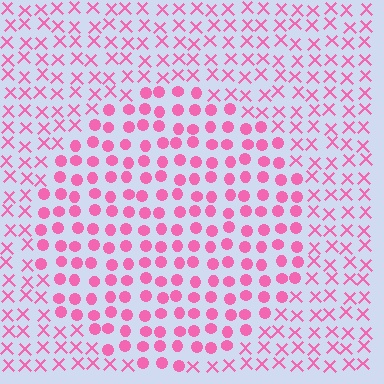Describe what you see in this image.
The image is filled with small pink elements arranged in a uniform grid. A circle-shaped region contains circles, while the surrounding area contains X marks. The boundary is defined purely by the change in element shape.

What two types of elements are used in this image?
The image uses circles inside the circle region and X marks outside it.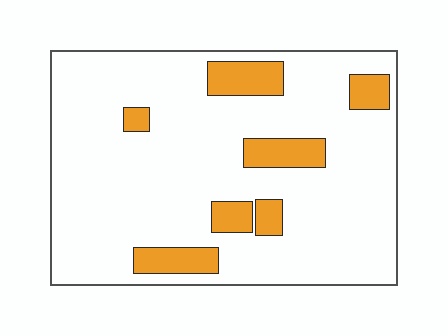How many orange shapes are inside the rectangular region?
7.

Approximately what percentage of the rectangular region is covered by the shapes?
Approximately 15%.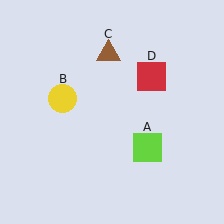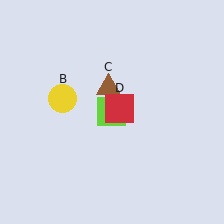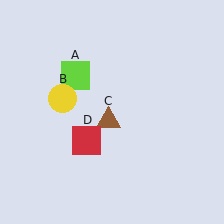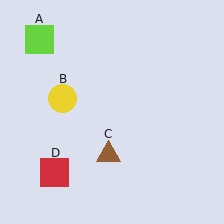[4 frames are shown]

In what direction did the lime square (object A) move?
The lime square (object A) moved up and to the left.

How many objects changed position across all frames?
3 objects changed position: lime square (object A), brown triangle (object C), red square (object D).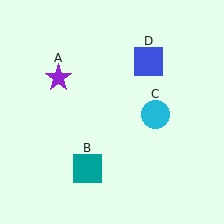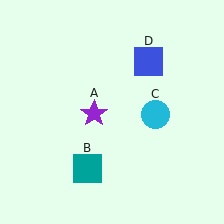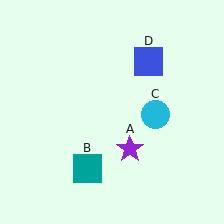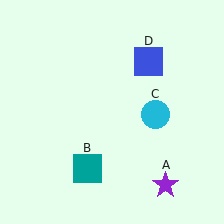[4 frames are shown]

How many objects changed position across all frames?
1 object changed position: purple star (object A).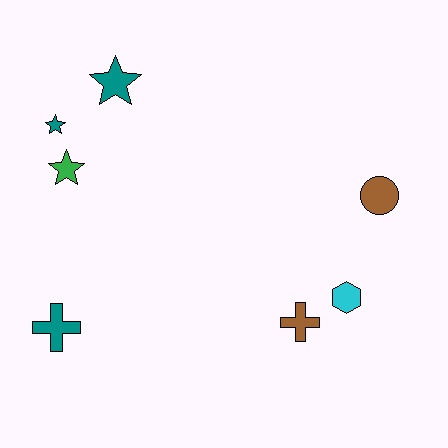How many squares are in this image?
There are no squares.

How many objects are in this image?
There are 7 objects.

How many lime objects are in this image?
There are no lime objects.